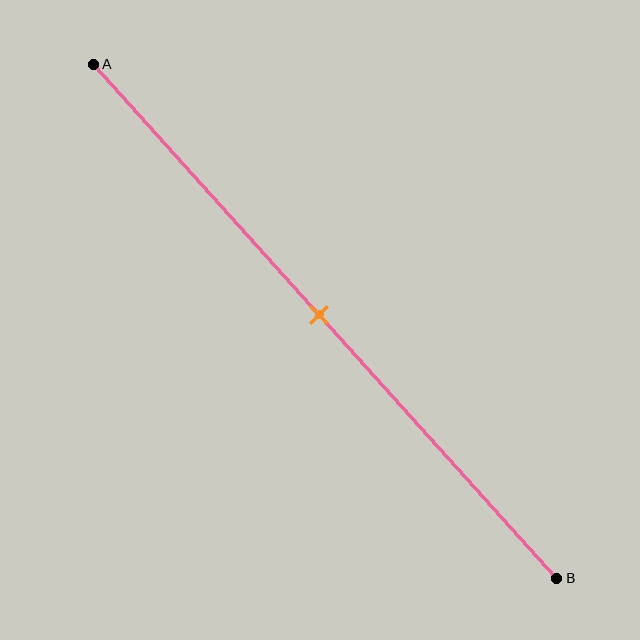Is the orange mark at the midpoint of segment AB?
Yes, the mark is approximately at the midpoint.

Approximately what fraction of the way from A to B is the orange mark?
The orange mark is approximately 50% of the way from A to B.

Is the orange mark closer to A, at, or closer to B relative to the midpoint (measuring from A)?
The orange mark is approximately at the midpoint of segment AB.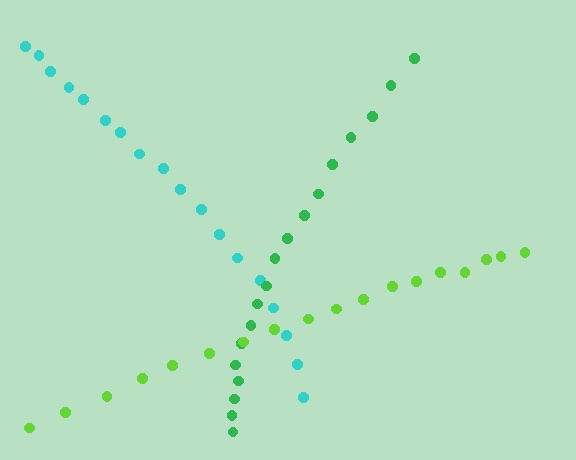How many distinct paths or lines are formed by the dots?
There are 3 distinct paths.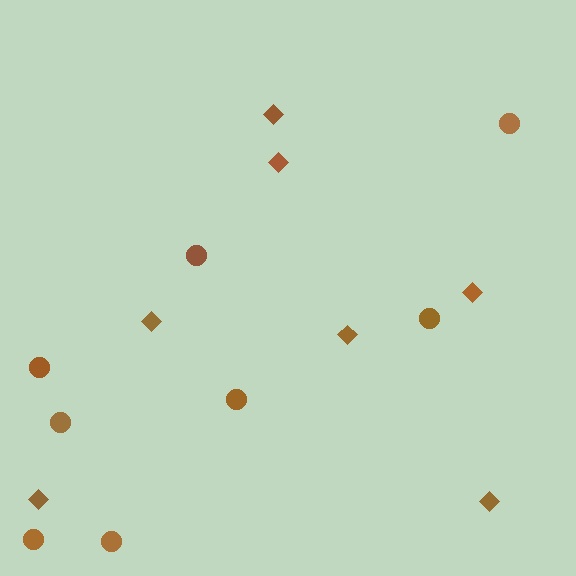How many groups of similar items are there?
There are 2 groups: one group of diamonds (7) and one group of circles (8).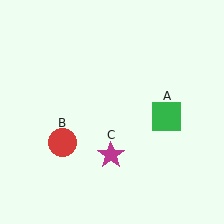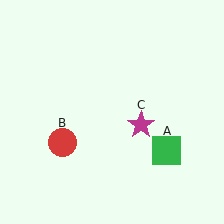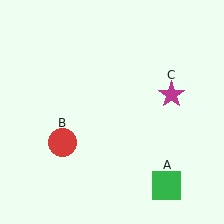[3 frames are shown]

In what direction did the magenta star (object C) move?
The magenta star (object C) moved up and to the right.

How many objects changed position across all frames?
2 objects changed position: green square (object A), magenta star (object C).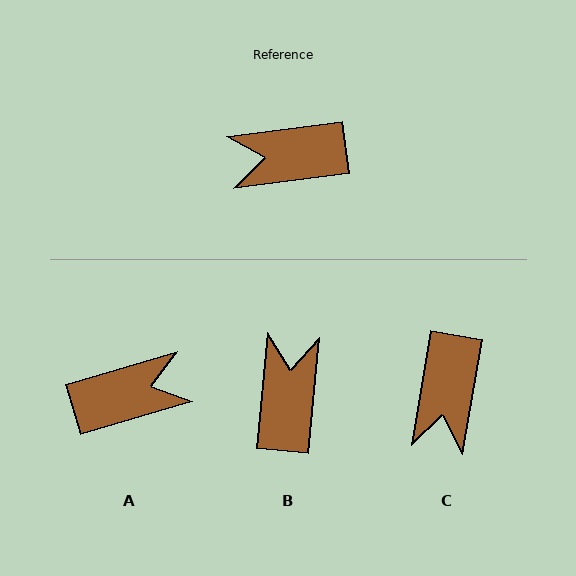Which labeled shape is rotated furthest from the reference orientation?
A, about 171 degrees away.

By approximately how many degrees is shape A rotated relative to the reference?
Approximately 171 degrees clockwise.